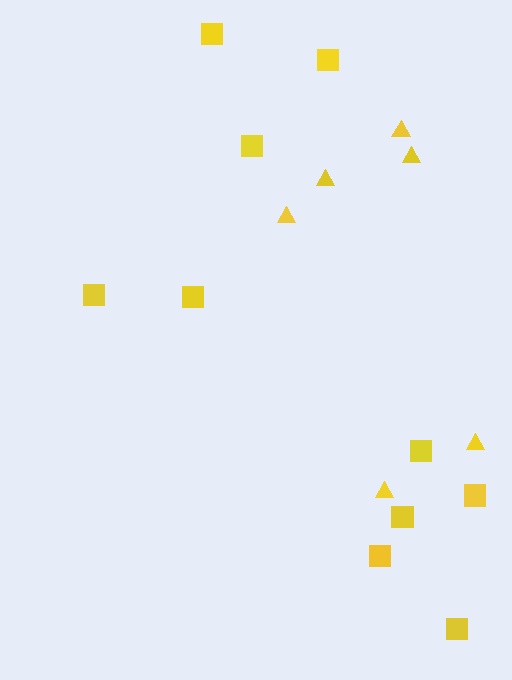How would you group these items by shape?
There are 2 groups: one group of squares (10) and one group of triangles (6).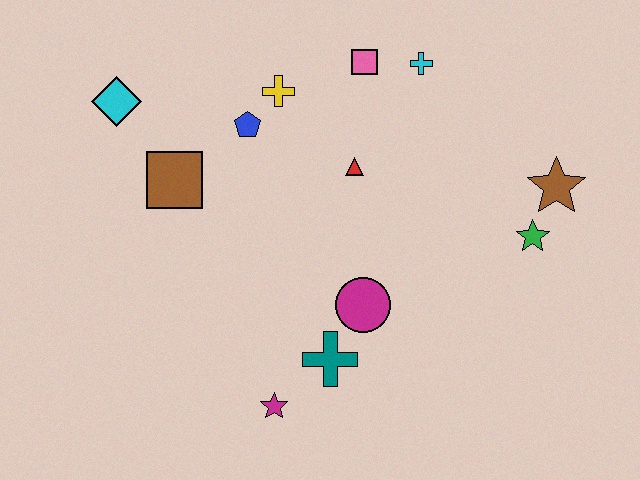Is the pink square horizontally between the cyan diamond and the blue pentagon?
No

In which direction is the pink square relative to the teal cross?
The pink square is above the teal cross.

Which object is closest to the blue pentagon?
The yellow cross is closest to the blue pentagon.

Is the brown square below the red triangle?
Yes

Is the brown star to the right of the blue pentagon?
Yes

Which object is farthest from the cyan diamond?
The brown star is farthest from the cyan diamond.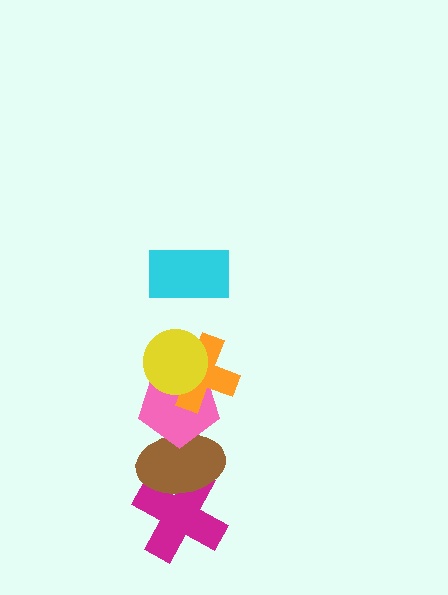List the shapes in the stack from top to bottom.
From top to bottom: the cyan rectangle, the yellow circle, the orange cross, the pink pentagon, the brown ellipse, the magenta cross.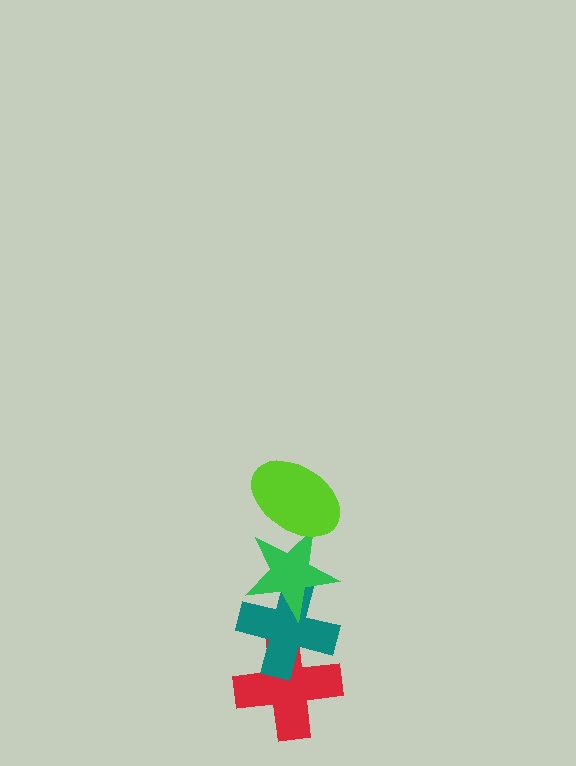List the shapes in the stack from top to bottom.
From top to bottom: the lime ellipse, the green star, the teal cross, the red cross.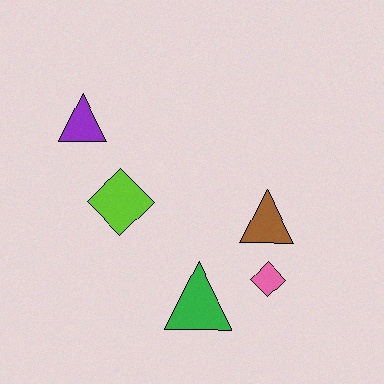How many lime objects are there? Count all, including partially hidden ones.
There is 1 lime object.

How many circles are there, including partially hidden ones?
There are no circles.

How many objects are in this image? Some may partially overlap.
There are 5 objects.